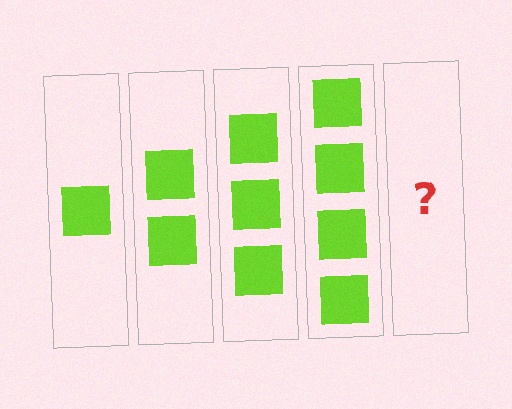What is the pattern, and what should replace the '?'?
The pattern is that each step adds one more square. The '?' should be 5 squares.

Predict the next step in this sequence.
The next step is 5 squares.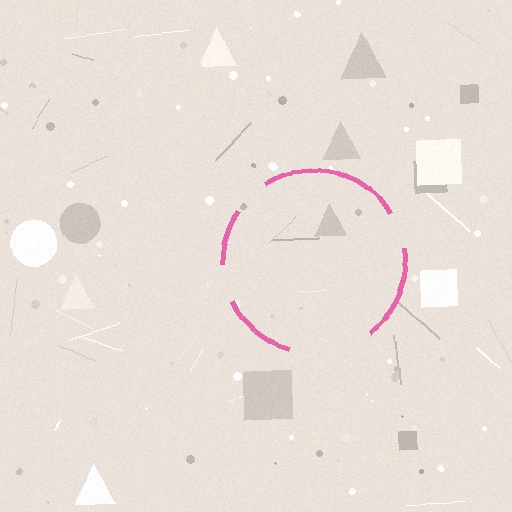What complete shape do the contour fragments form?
The contour fragments form a circle.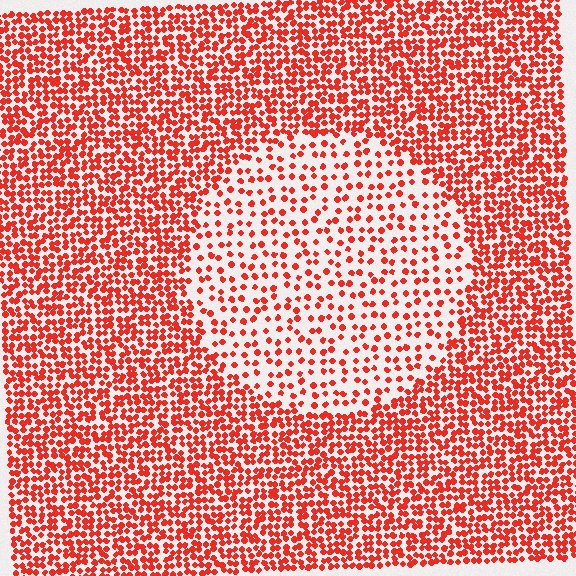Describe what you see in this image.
The image contains small red elements arranged at two different densities. A circle-shaped region is visible where the elements are less densely packed than the surrounding area.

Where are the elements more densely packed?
The elements are more densely packed outside the circle boundary.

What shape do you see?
I see a circle.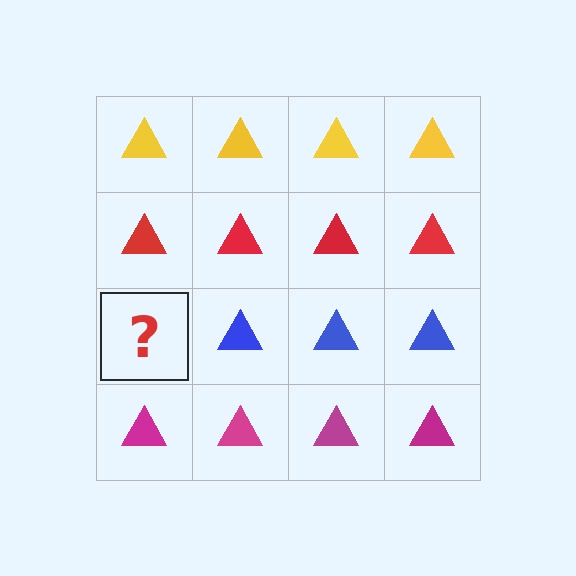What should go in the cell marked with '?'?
The missing cell should contain a blue triangle.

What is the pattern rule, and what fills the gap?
The rule is that each row has a consistent color. The gap should be filled with a blue triangle.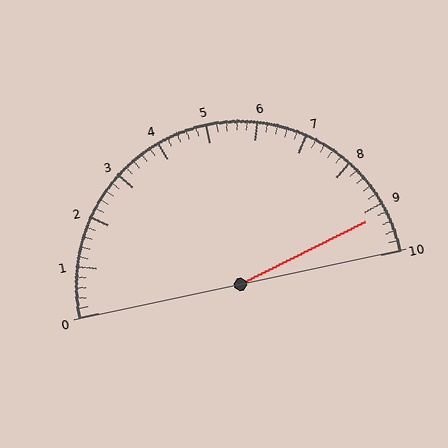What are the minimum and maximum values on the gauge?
The gauge ranges from 0 to 10.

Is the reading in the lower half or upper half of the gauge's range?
The reading is in the upper half of the range (0 to 10).